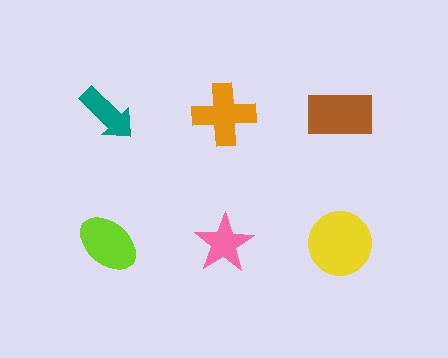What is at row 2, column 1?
A lime ellipse.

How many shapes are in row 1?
3 shapes.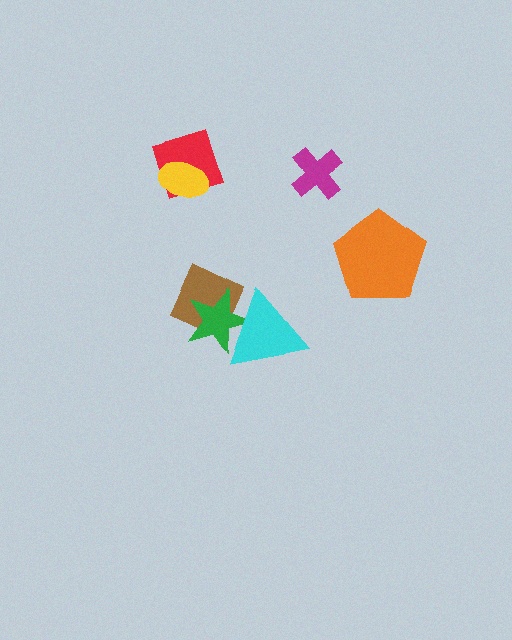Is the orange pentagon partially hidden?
No, no other shape covers it.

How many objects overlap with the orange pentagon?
0 objects overlap with the orange pentagon.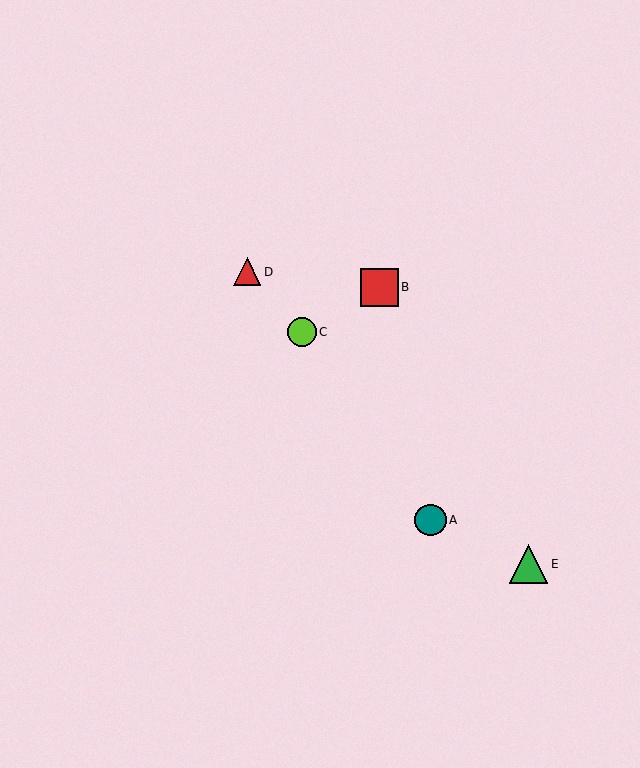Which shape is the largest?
The green triangle (labeled E) is the largest.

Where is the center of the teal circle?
The center of the teal circle is at (430, 520).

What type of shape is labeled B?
Shape B is a red square.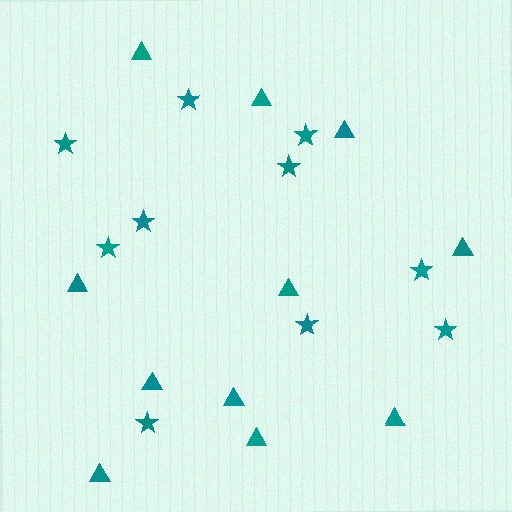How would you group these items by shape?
There are 2 groups: one group of triangles (11) and one group of stars (10).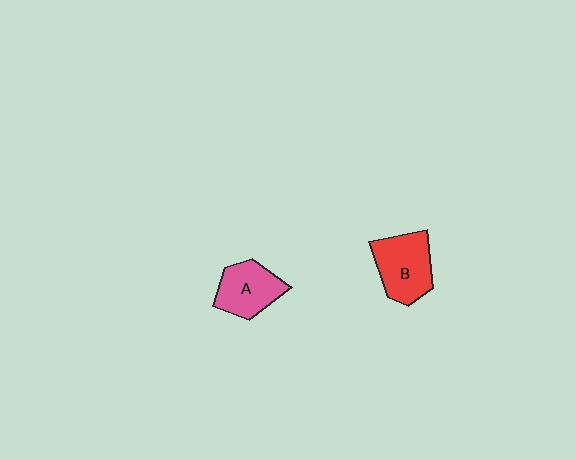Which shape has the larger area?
Shape B (red).